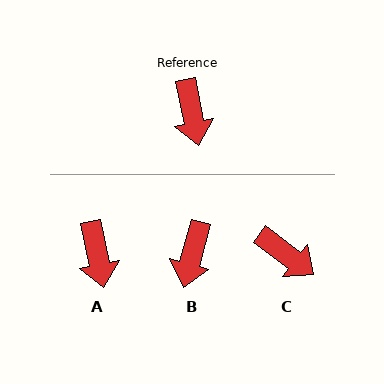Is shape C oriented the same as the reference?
No, it is off by about 42 degrees.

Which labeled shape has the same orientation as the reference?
A.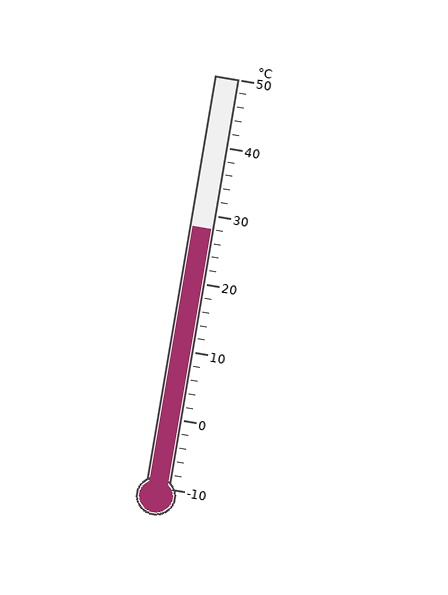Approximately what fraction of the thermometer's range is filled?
The thermometer is filled to approximately 65% of its range.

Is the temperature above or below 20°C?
The temperature is above 20°C.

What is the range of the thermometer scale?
The thermometer scale ranges from -10°C to 50°C.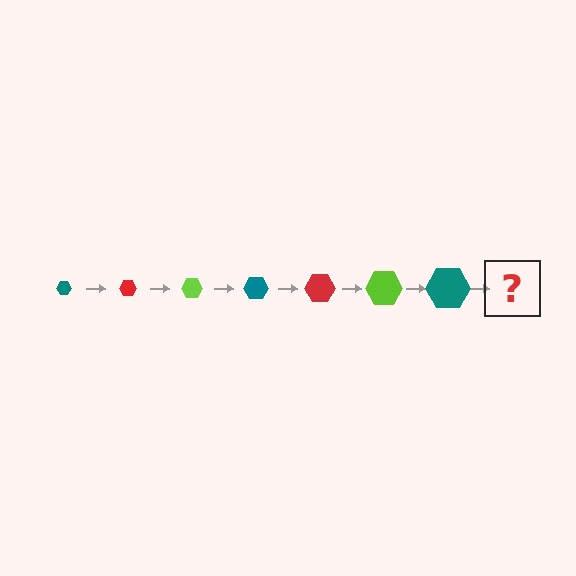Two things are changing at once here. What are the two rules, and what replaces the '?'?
The two rules are that the hexagon grows larger each step and the color cycles through teal, red, and lime. The '?' should be a red hexagon, larger than the previous one.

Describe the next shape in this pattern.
It should be a red hexagon, larger than the previous one.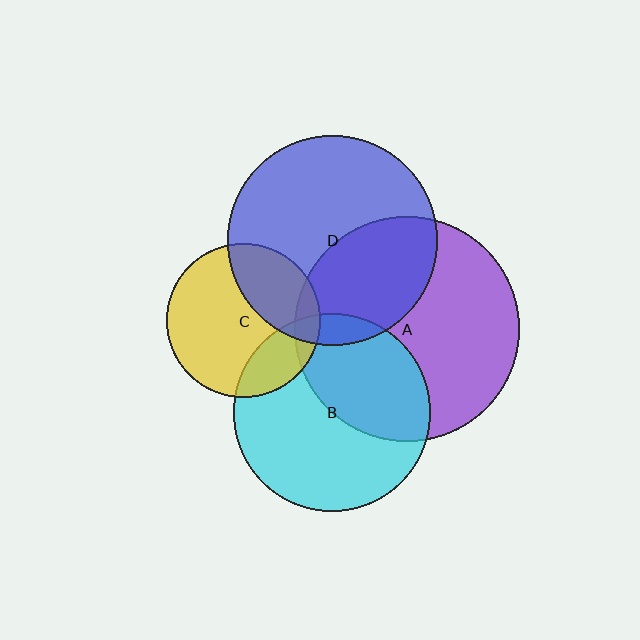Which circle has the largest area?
Circle A (purple).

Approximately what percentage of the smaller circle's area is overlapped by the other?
Approximately 30%.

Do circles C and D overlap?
Yes.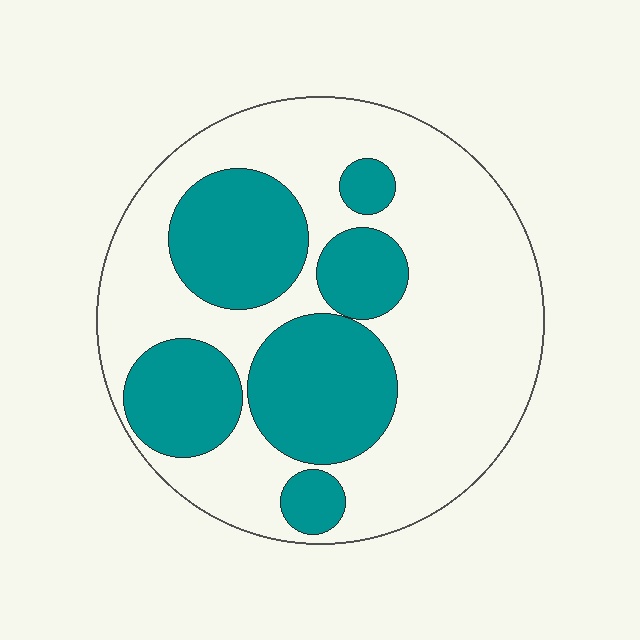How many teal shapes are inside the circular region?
6.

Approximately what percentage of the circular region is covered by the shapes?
Approximately 35%.